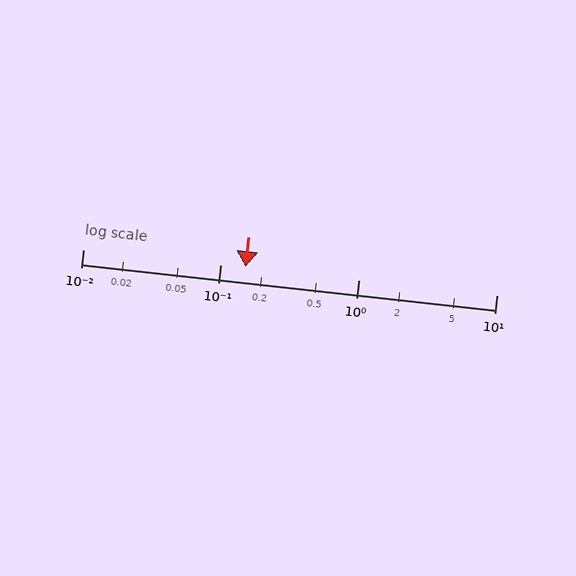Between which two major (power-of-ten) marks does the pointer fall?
The pointer is between 0.1 and 1.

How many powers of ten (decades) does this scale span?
The scale spans 3 decades, from 0.01 to 10.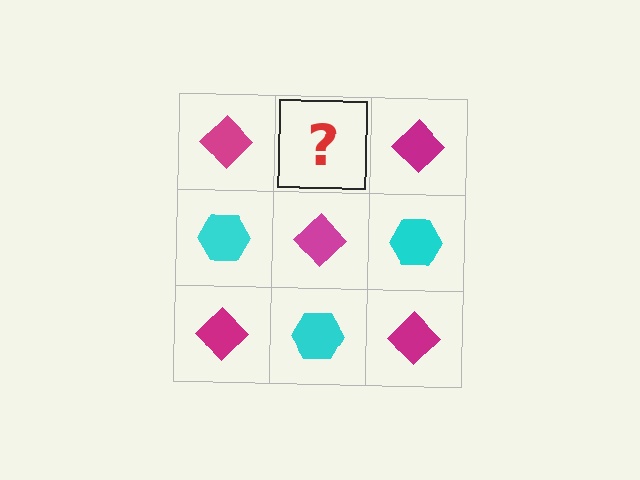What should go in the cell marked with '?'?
The missing cell should contain a cyan hexagon.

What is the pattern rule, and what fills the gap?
The rule is that it alternates magenta diamond and cyan hexagon in a checkerboard pattern. The gap should be filled with a cyan hexagon.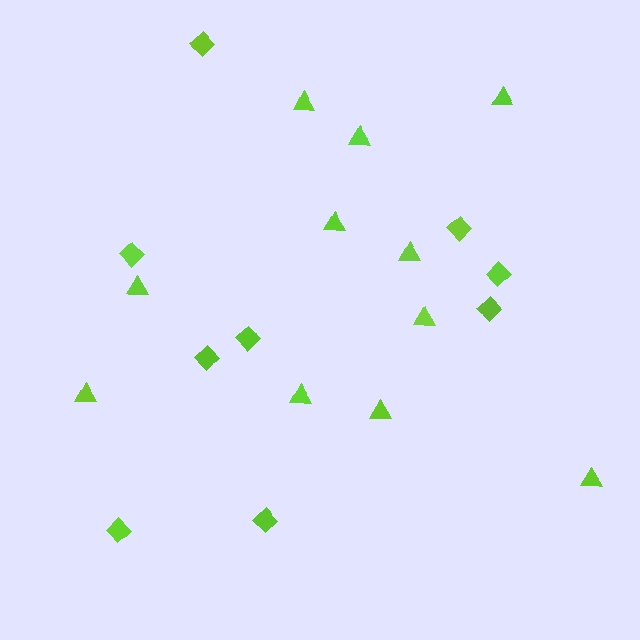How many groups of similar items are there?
There are 2 groups: one group of diamonds (9) and one group of triangles (11).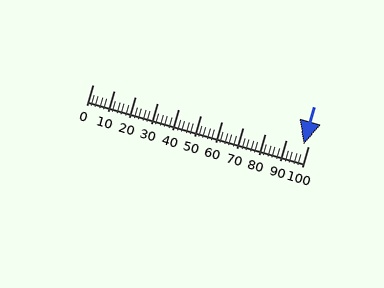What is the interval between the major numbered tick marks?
The major tick marks are spaced 10 units apart.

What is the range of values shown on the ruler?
The ruler shows values from 0 to 100.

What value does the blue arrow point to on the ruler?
The blue arrow points to approximately 98.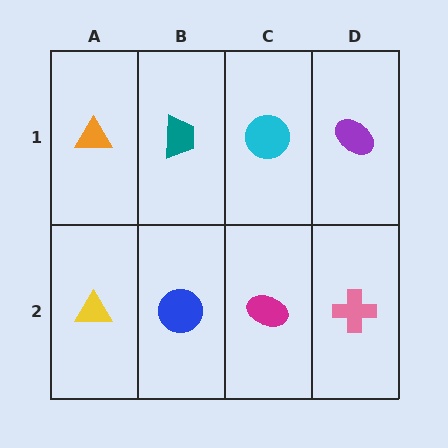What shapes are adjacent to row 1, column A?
A yellow triangle (row 2, column A), a teal trapezoid (row 1, column B).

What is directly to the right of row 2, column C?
A pink cross.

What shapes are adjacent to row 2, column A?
An orange triangle (row 1, column A), a blue circle (row 2, column B).